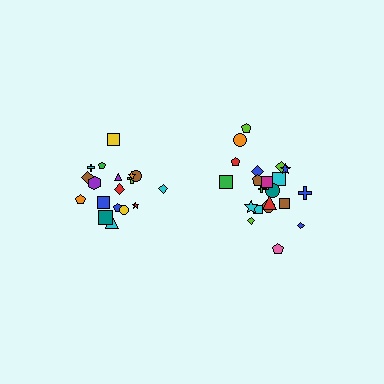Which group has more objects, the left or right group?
The right group.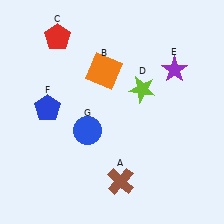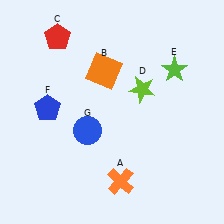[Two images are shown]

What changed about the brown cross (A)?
In Image 1, A is brown. In Image 2, it changed to orange.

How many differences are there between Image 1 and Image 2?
There are 2 differences between the two images.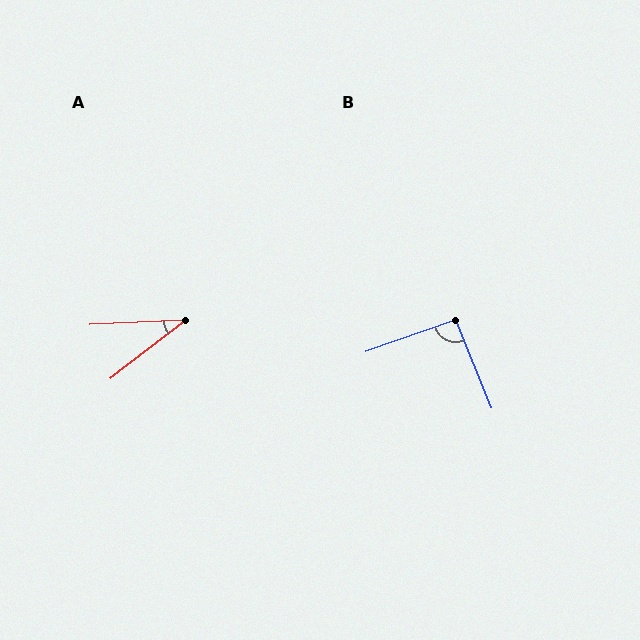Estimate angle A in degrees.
Approximately 35 degrees.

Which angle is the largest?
B, at approximately 93 degrees.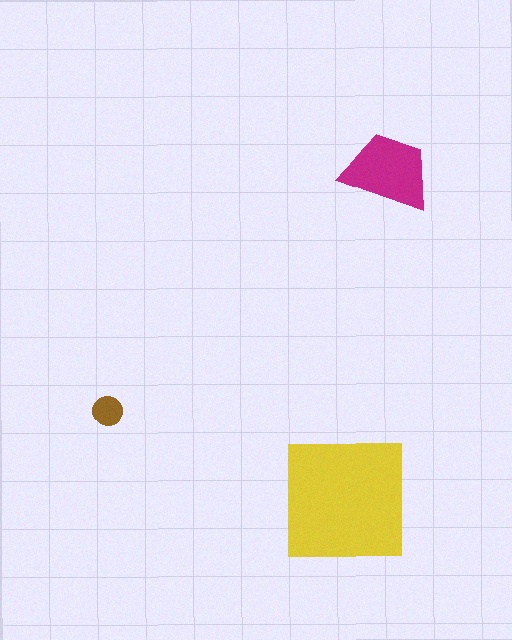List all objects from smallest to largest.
The brown circle, the magenta trapezoid, the yellow square.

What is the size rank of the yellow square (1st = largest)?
1st.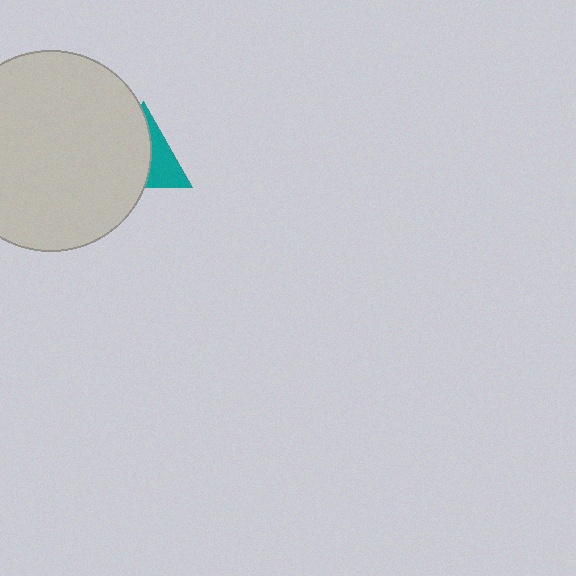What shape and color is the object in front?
The object in front is a light gray circle.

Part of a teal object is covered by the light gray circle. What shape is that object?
It is a triangle.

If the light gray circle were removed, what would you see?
You would see the complete teal triangle.